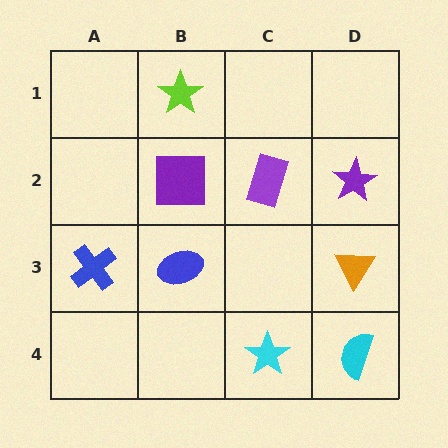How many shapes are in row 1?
1 shape.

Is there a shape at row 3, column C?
No, that cell is empty.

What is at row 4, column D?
A cyan semicircle.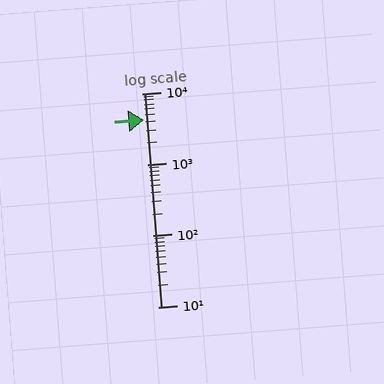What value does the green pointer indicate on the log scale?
The pointer indicates approximately 4200.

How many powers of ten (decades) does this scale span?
The scale spans 3 decades, from 10 to 10000.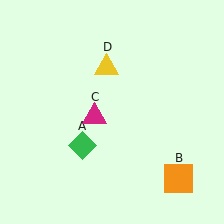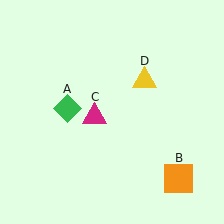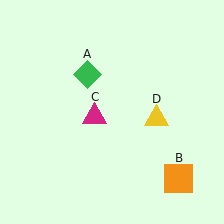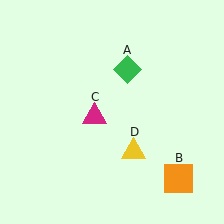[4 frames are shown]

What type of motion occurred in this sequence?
The green diamond (object A), yellow triangle (object D) rotated clockwise around the center of the scene.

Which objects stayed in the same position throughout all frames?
Orange square (object B) and magenta triangle (object C) remained stationary.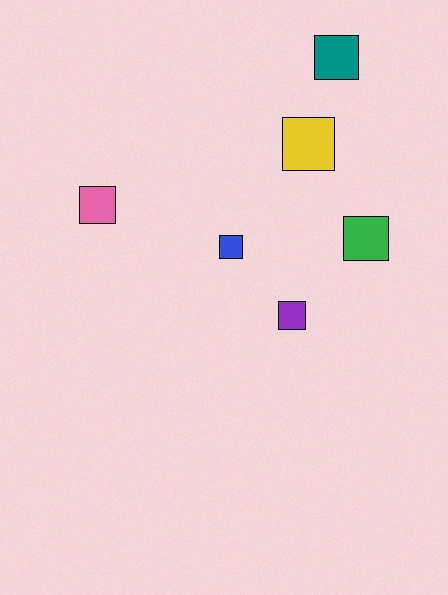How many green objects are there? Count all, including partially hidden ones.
There is 1 green object.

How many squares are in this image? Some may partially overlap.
There are 6 squares.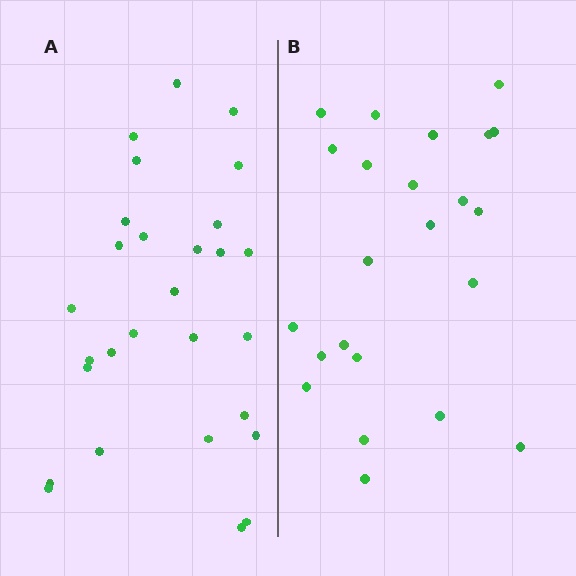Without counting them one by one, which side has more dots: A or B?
Region A (the left region) has more dots.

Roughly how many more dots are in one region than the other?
Region A has about 5 more dots than region B.